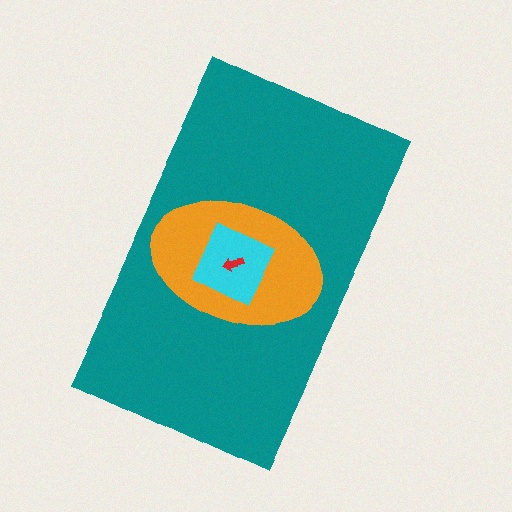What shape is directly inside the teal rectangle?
The orange ellipse.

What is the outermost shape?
The teal rectangle.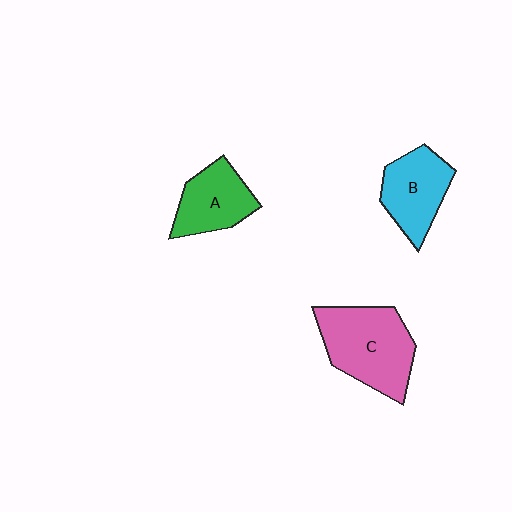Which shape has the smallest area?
Shape A (green).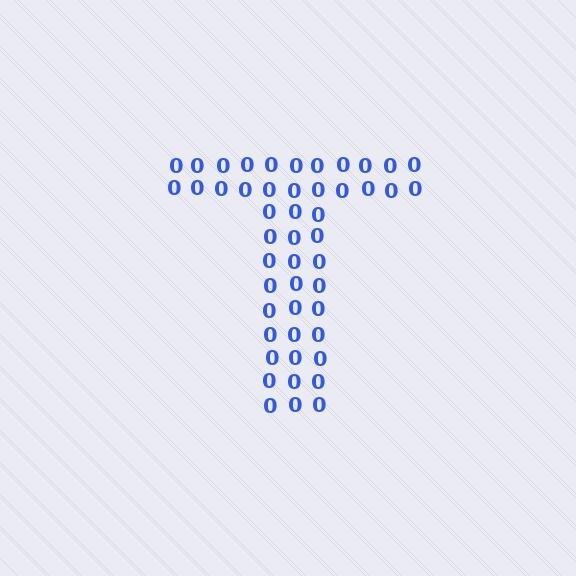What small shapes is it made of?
It is made of small digit 0's.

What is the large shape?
The large shape is the letter T.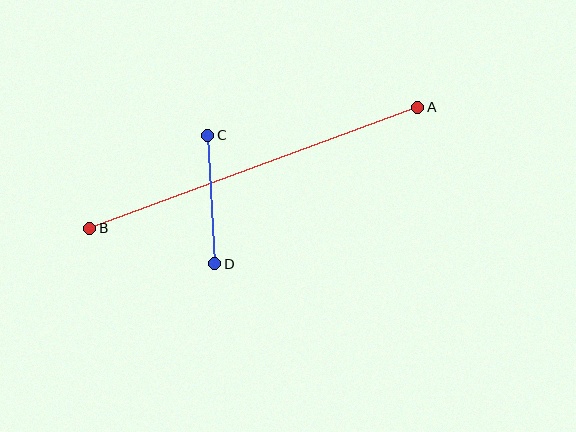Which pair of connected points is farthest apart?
Points A and B are farthest apart.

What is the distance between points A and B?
The distance is approximately 349 pixels.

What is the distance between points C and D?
The distance is approximately 129 pixels.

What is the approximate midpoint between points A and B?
The midpoint is at approximately (254, 168) pixels.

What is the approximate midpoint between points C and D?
The midpoint is at approximately (211, 200) pixels.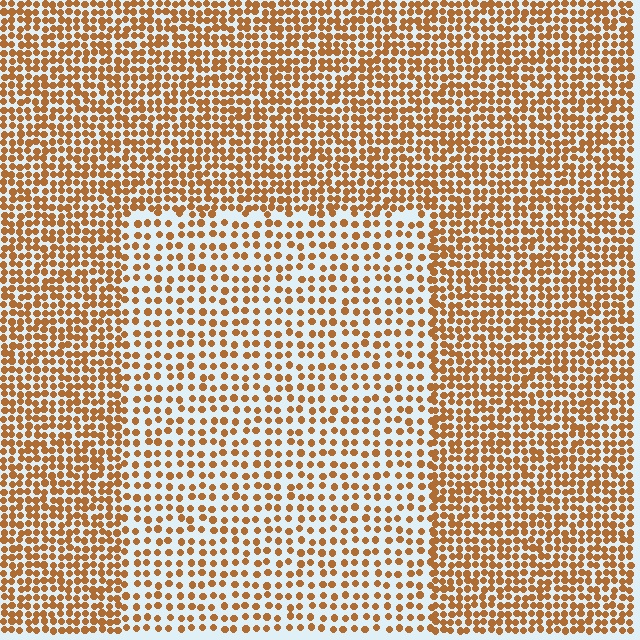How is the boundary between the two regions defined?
The boundary is defined by a change in element density (approximately 1.8x ratio). All elements are the same color, size, and shape.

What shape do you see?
I see a rectangle.